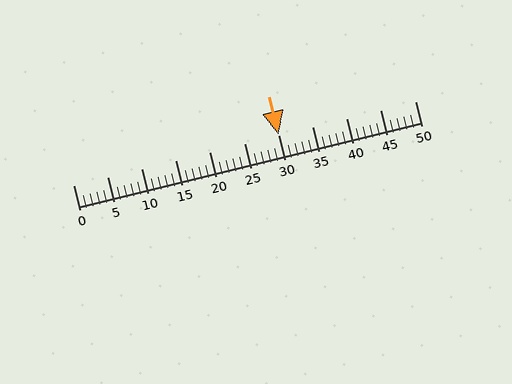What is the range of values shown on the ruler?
The ruler shows values from 0 to 50.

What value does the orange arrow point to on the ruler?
The orange arrow points to approximately 30.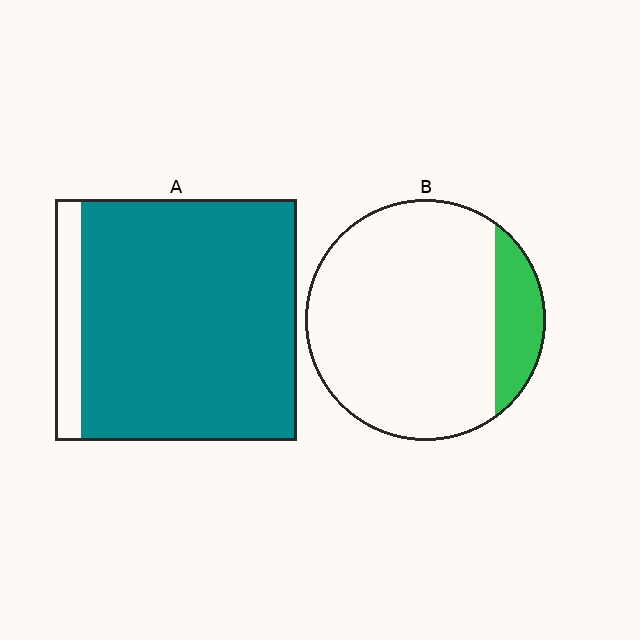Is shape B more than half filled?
No.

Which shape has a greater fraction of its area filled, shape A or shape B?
Shape A.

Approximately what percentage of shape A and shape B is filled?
A is approximately 90% and B is approximately 15%.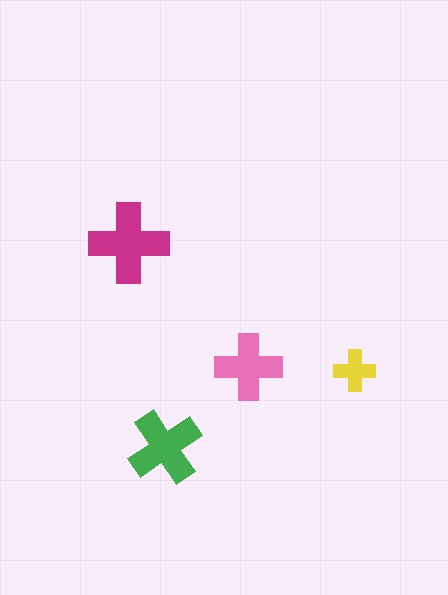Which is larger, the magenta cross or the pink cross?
The magenta one.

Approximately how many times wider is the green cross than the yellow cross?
About 2 times wider.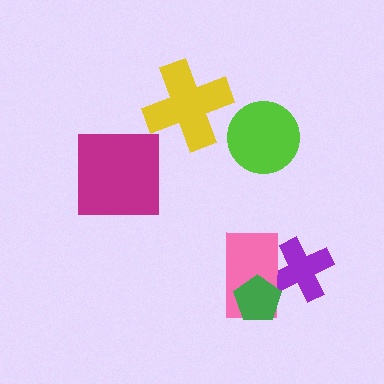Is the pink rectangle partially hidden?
Yes, it is partially covered by another shape.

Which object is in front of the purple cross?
The pink rectangle is in front of the purple cross.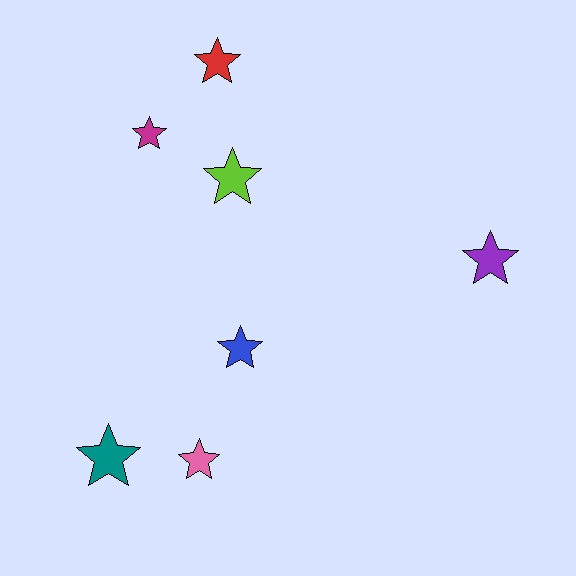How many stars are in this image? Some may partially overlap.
There are 7 stars.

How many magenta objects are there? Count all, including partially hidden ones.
There is 1 magenta object.